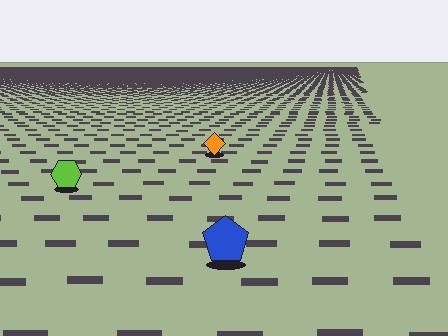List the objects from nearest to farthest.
From nearest to farthest: the blue pentagon, the lime hexagon, the orange diamond.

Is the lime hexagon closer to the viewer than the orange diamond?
Yes. The lime hexagon is closer — you can tell from the texture gradient: the ground texture is coarser near it.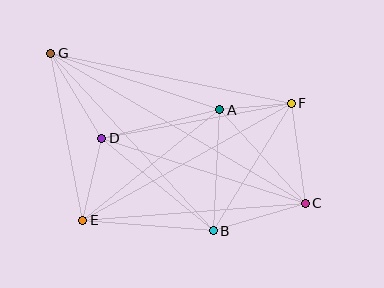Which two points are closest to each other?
Points A and F are closest to each other.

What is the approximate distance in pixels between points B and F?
The distance between B and F is approximately 150 pixels.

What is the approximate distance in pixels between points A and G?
The distance between A and G is approximately 178 pixels.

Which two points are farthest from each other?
Points C and G are farthest from each other.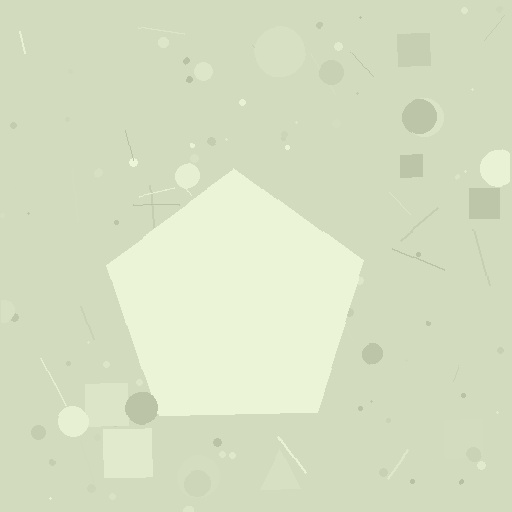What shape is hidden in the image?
A pentagon is hidden in the image.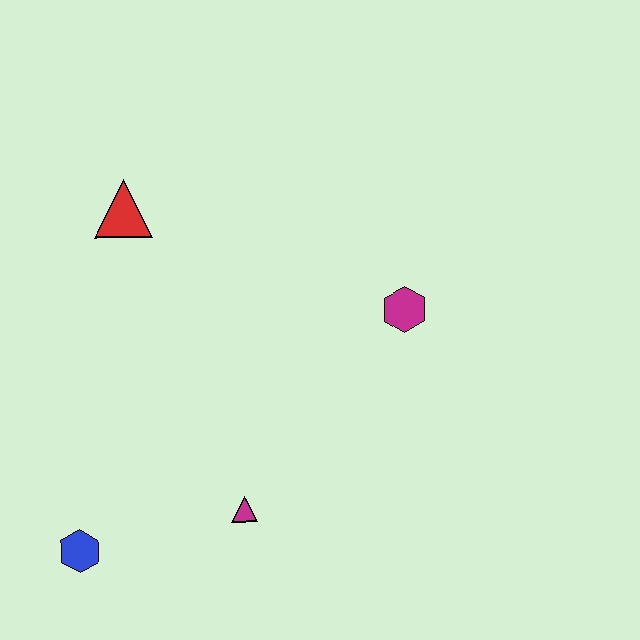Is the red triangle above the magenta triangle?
Yes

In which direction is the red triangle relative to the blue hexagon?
The red triangle is above the blue hexagon.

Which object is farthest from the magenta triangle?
The red triangle is farthest from the magenta triangle.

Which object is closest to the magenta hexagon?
The magenta triangle is closest to the magenta hexagon.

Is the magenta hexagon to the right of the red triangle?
Yes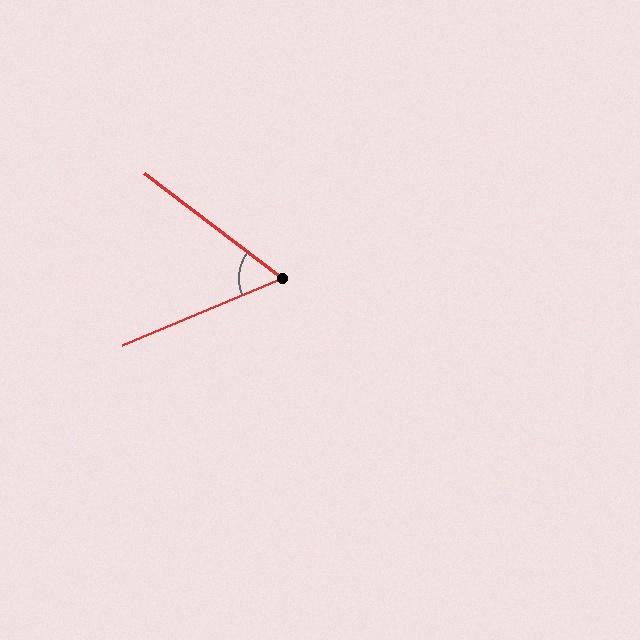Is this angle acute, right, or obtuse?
It is acute.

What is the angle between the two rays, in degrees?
Approximately 60 degrees.